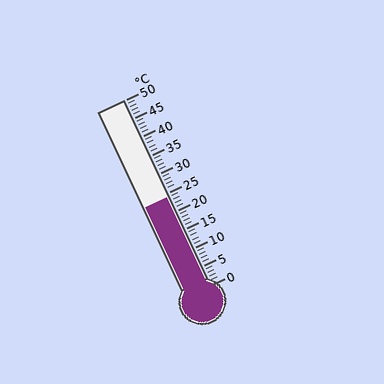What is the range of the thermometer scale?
The thermometer scale ranges from 0°C to 50°C.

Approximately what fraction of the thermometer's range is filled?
The thermometer is filled to approximately 50% of its range.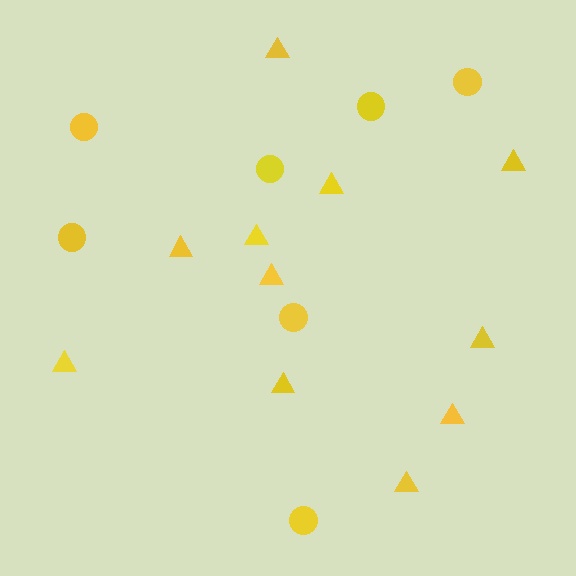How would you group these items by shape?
There are 2 groups: one group of triangles (11) and one group of circles (7).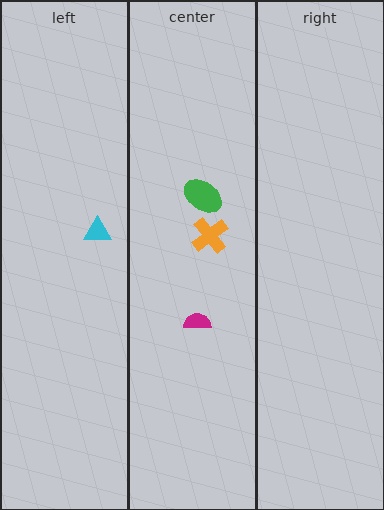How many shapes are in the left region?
1.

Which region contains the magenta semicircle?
The center region.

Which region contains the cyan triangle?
The left region.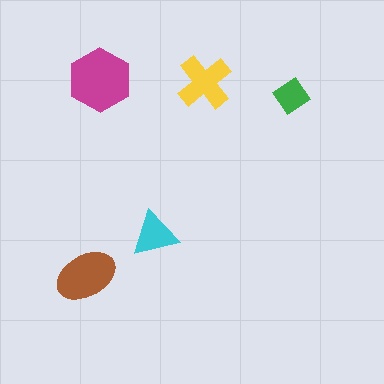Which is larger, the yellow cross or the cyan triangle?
The yellow cross.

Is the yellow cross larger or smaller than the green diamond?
Larger.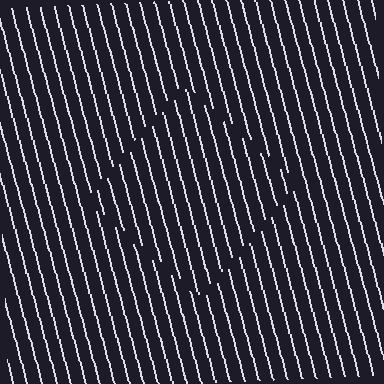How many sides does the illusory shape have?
4 sides — the line-ends trace a square.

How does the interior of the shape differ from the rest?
The interior of the shape contains the same grating, shifted by half a period — the contour is defined by the phase discontinuity where line-ends from the inner and outer gratings abut.